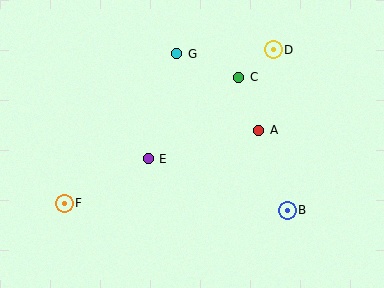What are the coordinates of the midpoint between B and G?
The midpoint between B and G is at (232, 132).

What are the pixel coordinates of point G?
Point G is at (177, 54).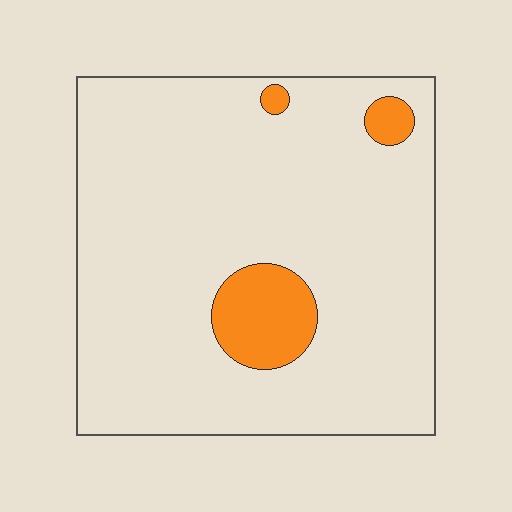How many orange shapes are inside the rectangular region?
3.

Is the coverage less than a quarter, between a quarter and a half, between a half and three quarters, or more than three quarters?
Less than a quarter.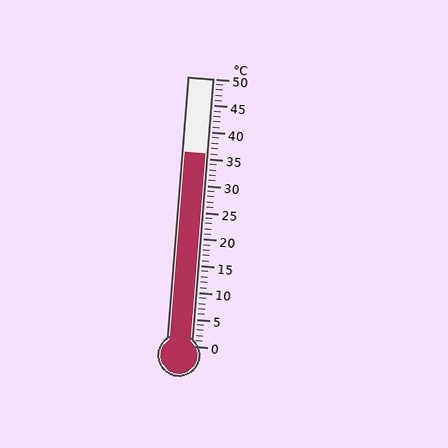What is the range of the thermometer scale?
The thermometer scale ranges from 0°C to 50°C.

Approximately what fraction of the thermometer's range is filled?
The thermometer is filled to approximately 70% of its range.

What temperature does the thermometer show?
The thermometer shows approximately 36°C.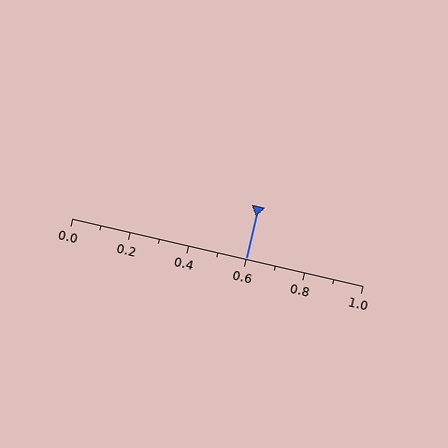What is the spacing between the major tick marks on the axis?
The major ticks are spaced 0.2 apart.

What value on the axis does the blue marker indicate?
The marker indicates approximately 0.6.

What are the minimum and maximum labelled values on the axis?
The axis runs from 0.0 to 1.0.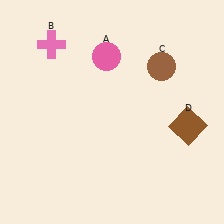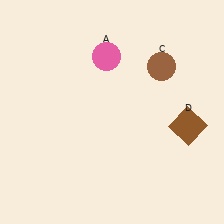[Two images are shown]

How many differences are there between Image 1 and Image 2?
There is 1 difference between the two images.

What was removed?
The pink cross (B) was removed in Image 2.